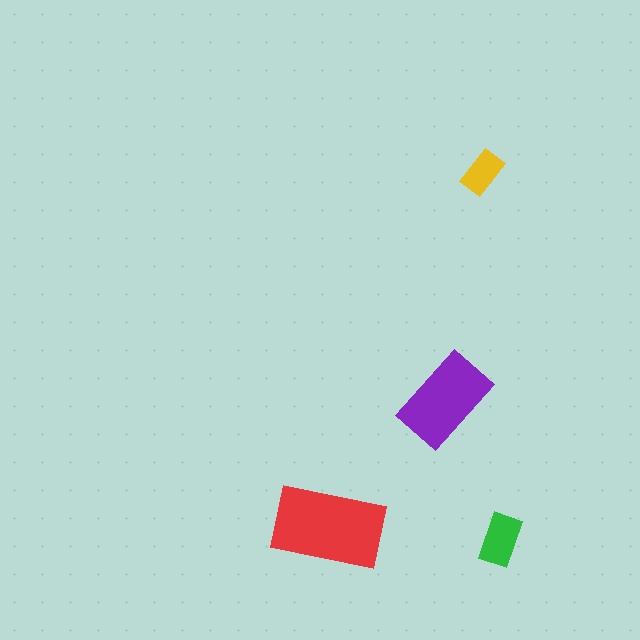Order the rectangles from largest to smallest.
the red one, the purple one, the green one, the yellow one.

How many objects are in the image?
There are 4 objects in the image.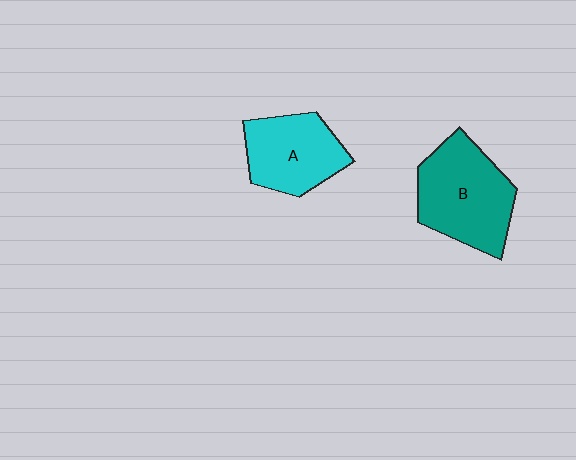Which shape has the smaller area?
Shape A (cyan).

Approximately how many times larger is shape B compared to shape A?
Approximately 1.3 times.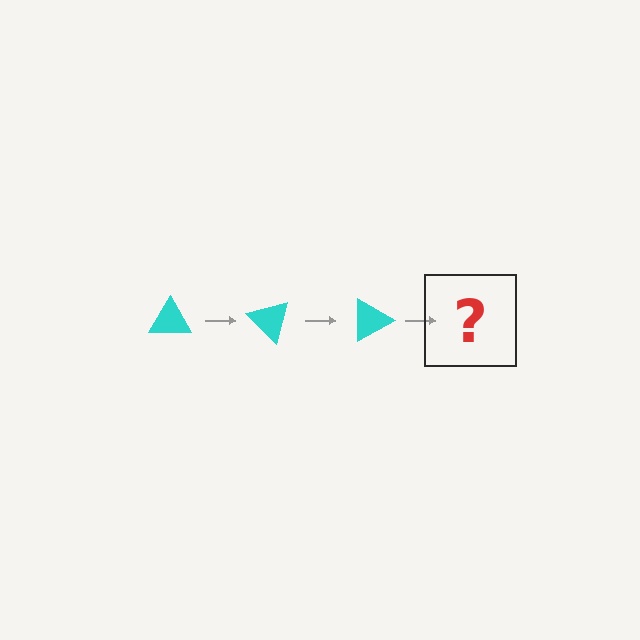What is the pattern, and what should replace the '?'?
The pattern is that the triangle rotates 45 degrees each step. The '?' should be a cyan triangle rotated 135 degrees.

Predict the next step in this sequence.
The next step is a cyan triangle rotated 135 degrees.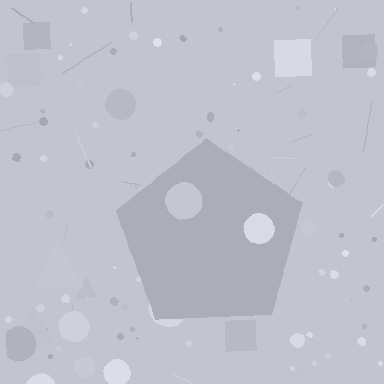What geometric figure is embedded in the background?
A pentagon is embedded in the background.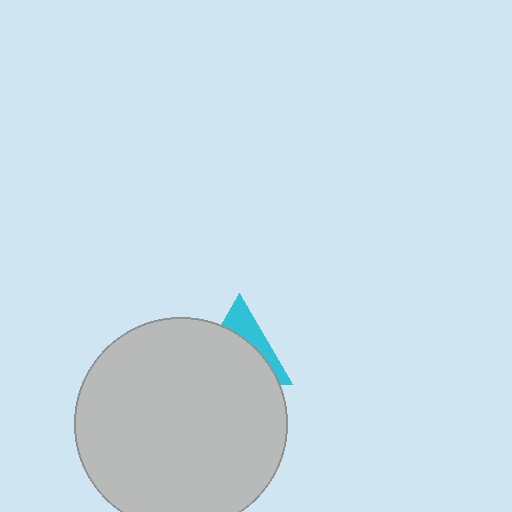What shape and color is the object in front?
The object in front is a light gray circle.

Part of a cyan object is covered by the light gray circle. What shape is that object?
It is a triangle.